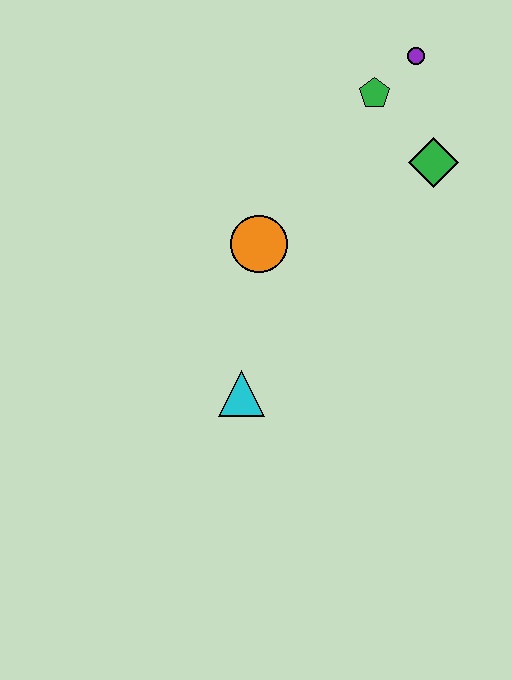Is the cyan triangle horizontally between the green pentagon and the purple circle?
No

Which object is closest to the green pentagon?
The purple circle is closest to the green pentagon.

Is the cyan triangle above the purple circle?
No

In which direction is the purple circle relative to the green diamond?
The purple circle is above the green diamond.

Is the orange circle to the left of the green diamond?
Yes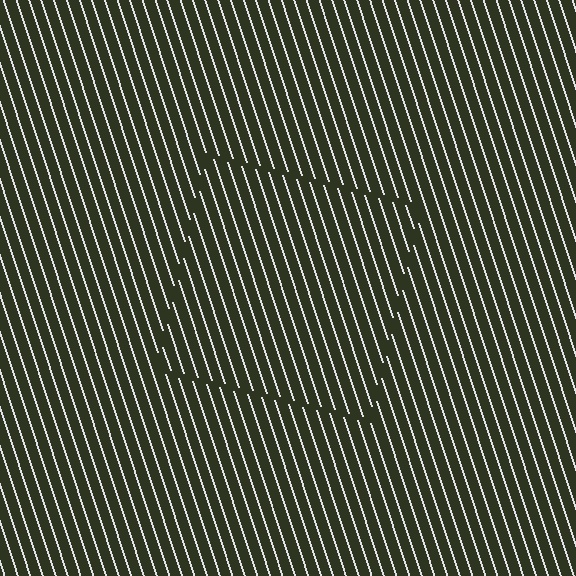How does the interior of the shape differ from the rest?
The interior of the shape contains the same grating, shifted by half a period — the contour is defined by the phase discontinuity where line-ends from the inner and outer gratings abut.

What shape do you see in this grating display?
An illusory square. The interior of the shape contains the same grating, shifted by half a period — the contour is defined by the phase discontinuity where line-ends from the inner and outer gratings abut.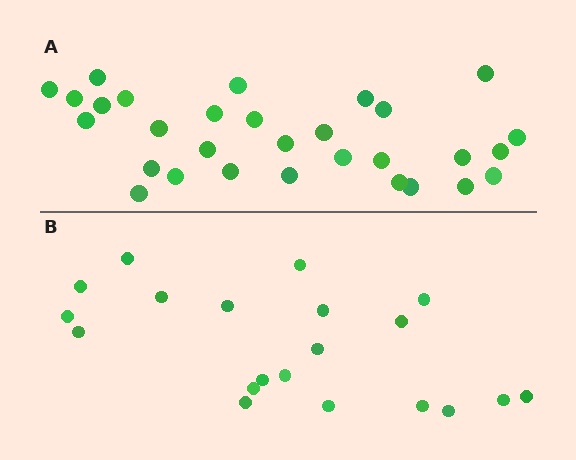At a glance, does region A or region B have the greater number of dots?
Region A (the top region) has more dots.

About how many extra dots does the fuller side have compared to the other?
Region A has roughly 10 or so more dots than region B.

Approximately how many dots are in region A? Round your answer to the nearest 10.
About 30 dots.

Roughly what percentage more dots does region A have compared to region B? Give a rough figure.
About 50% more.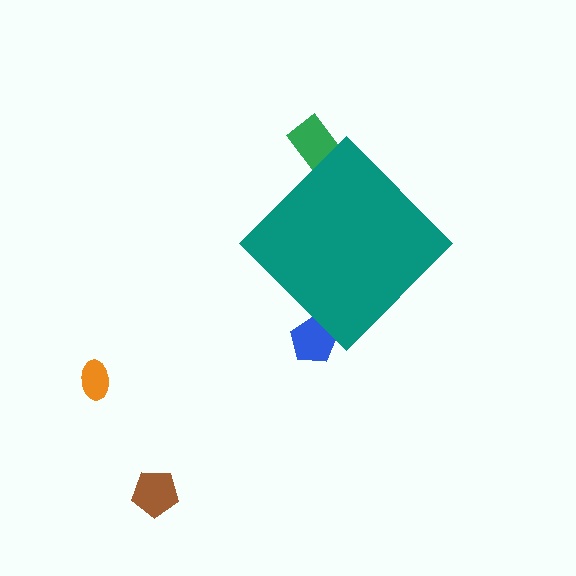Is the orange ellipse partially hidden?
No, the orange ellipse is fully visible.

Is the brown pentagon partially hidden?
No, the brown pentagon is fully visible.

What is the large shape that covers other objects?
A teal diamond.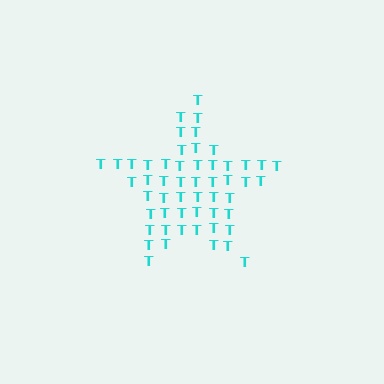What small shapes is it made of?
It is made of small letter T's.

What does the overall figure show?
The overall figure shows a star.